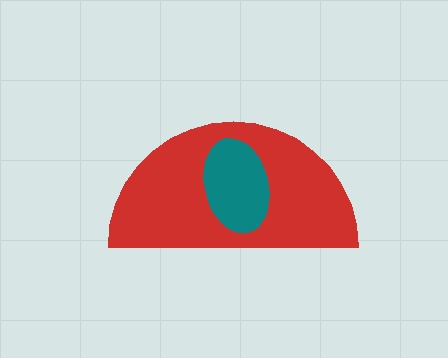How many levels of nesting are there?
2.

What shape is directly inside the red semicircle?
The teal ellipse.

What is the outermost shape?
The red semicircle.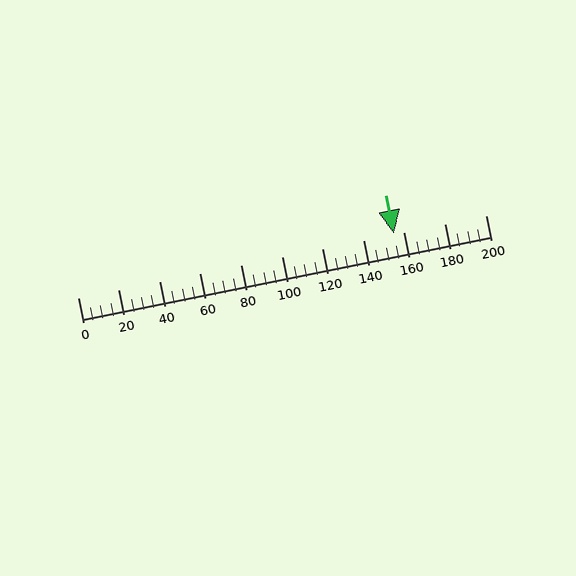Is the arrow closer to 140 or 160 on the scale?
The arrow is closer to 160.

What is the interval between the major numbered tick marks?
The major tick marks are spaced 20 units apart.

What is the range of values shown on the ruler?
The ruler shows values from 0 to 200.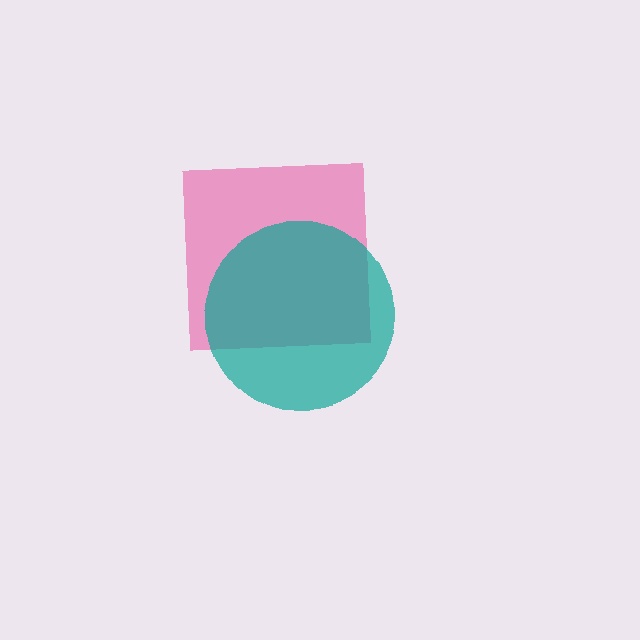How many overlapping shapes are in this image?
There are 2 overlapping shapes in the image.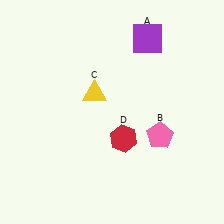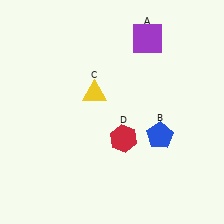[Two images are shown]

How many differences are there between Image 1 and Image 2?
There is 1 difference between the two images.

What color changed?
The pentagon (B) changed from pink in Image 1 to blue in Image 2.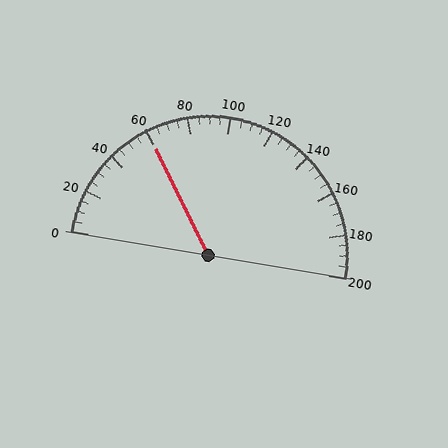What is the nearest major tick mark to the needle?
The nearest major tick mark is 60.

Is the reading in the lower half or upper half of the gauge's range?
The reading is in the lower half of the range (0 to 200).